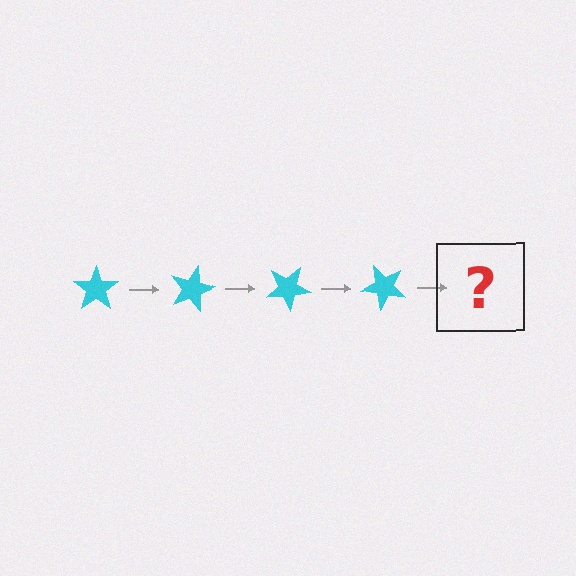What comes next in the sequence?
The next element should be a cyan star rotated 60 degrees.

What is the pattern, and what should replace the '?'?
The pattern is that the star rotates 15 degrees each step. The '?' should be a cyan star rotated 60 degrees.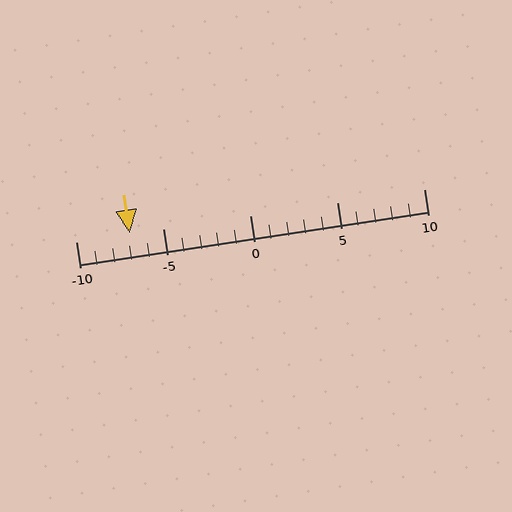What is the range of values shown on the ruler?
The ruler shows values from -10 to 10.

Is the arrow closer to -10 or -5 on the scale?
The arrow is closer to -5.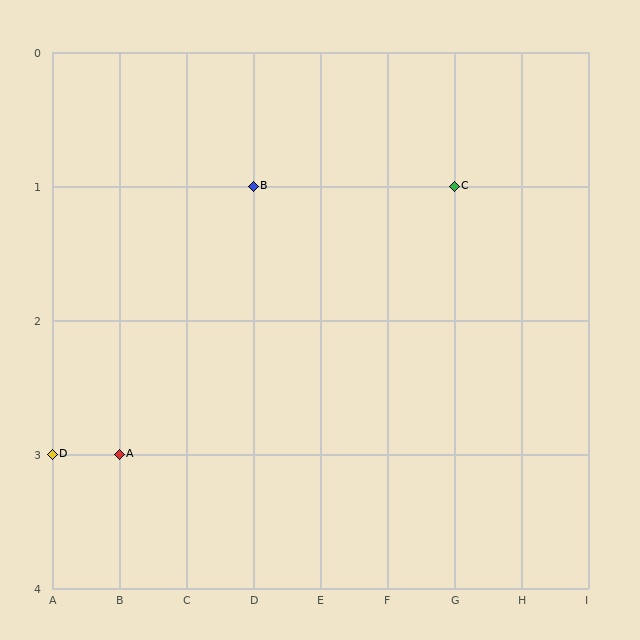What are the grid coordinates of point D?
Point D is at grid coordinates (A, 3).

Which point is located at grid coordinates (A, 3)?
Point D is at (A, 3).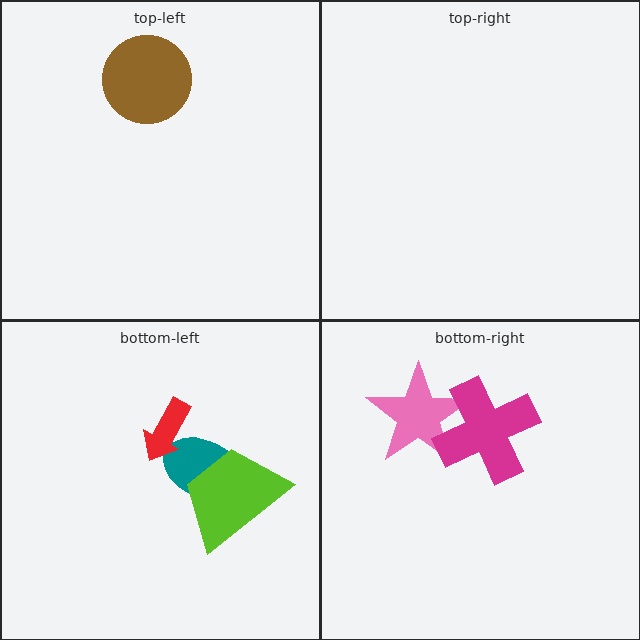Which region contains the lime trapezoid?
The bottom-left region.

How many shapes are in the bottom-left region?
3.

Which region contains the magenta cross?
The bottom-right region.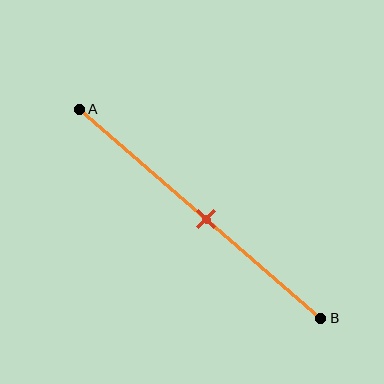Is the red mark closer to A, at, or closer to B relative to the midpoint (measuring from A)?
The red mark is approximately at the midpoint of segment AB.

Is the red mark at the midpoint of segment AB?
Yes, the mark is approximately at the midpoint.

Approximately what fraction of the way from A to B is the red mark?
The red mark is approximately 55% of the way from A to B.